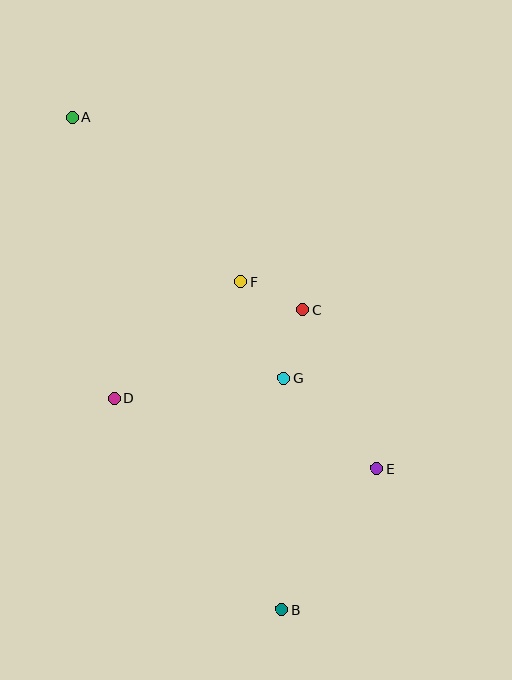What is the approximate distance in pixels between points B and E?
The distance between B and E is approximately 170 pixels.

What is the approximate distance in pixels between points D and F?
The distance between D and F is approximately 172 pixels.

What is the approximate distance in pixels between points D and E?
The distance between D and E is approximately 272 pixels.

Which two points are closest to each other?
Points C and F are closest to each other.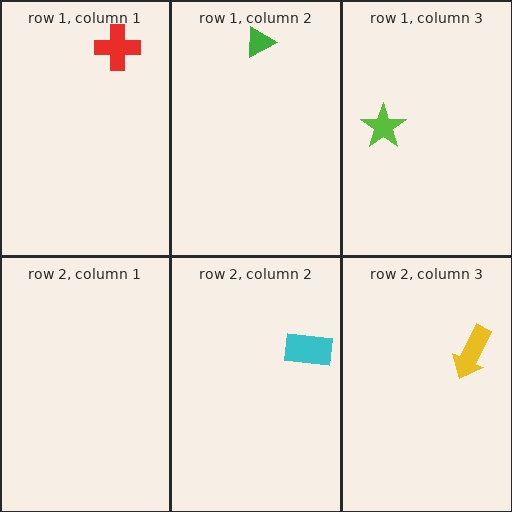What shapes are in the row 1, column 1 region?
The red cross.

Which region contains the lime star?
The row 1, column 3 region.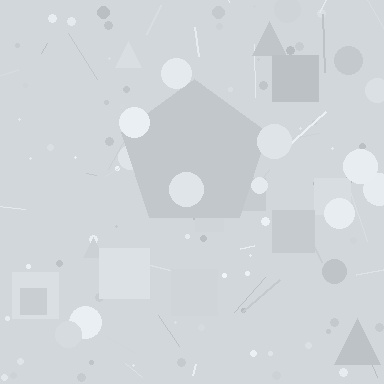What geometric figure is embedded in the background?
A pentagon is embedded in the background.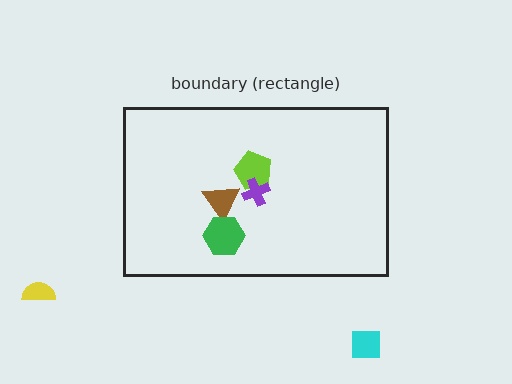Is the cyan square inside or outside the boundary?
Outside.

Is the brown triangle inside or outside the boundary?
Inside.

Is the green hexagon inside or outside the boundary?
Inside.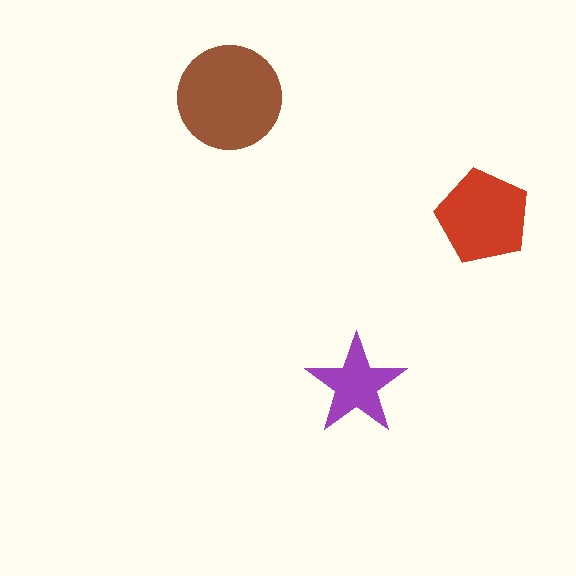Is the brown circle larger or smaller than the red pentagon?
Larger.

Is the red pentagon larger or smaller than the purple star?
Larger.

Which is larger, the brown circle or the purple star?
The brown circle.